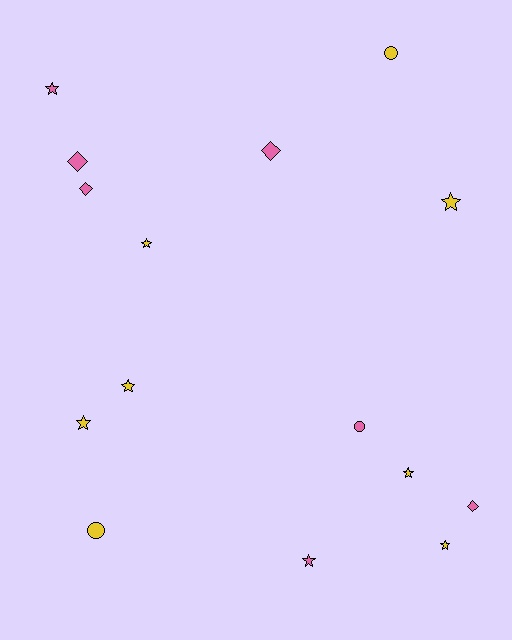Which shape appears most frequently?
Star, with 8 objects.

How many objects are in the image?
There are 15 objects.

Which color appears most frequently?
Yellow, with 8 objects.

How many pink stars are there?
There are 2 pink stars.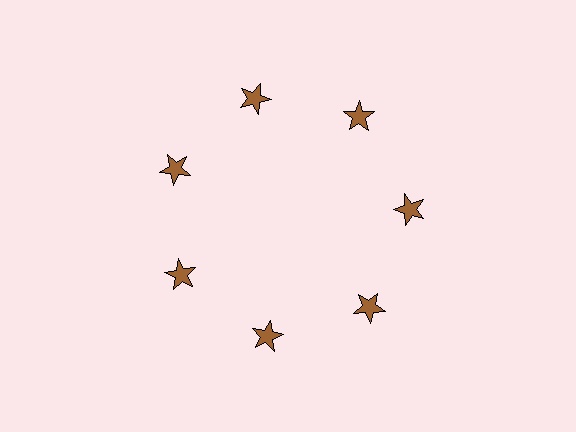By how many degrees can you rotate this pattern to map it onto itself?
The pattern maps onto itself every 51 degrees of rotation.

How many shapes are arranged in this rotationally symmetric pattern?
There are 7 shapes, arranged in 7 groups of 1.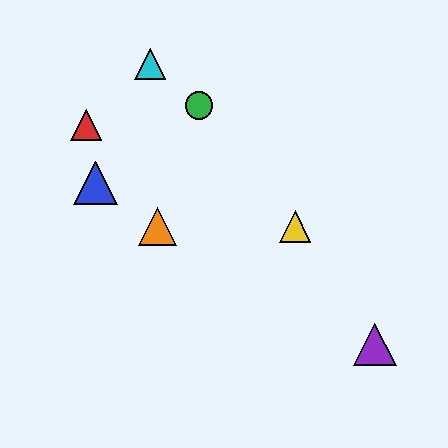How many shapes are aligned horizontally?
2 shapes (the yellow triangle, the orange triangle) are aligned horizontally.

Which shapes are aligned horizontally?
The yellow triangle, the orange triangle are aligned horizontally.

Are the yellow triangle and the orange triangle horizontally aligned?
Yes, both are at y≈227.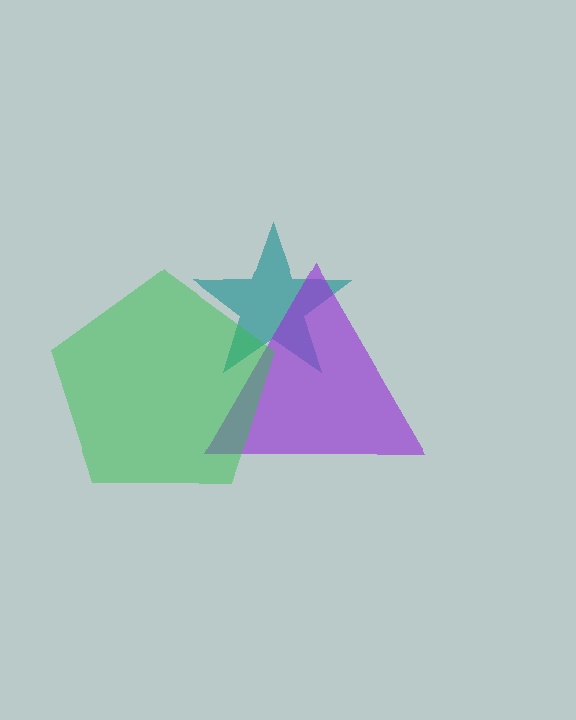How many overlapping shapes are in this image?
There are 3 overlapping shapes in the image.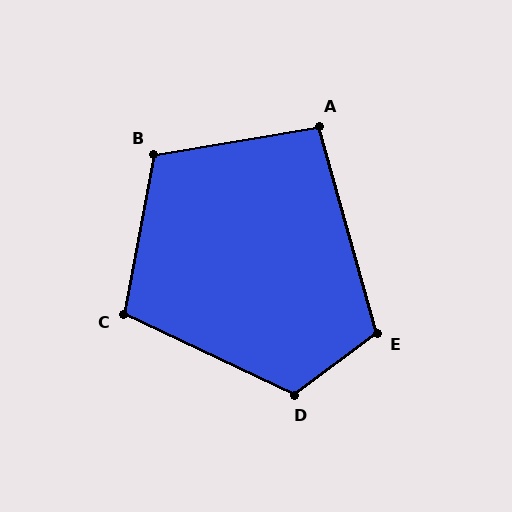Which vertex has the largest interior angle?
D, at approximately 118 degrees.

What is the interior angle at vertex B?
Approximately 110 degrees (obtuse).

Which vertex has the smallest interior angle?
A, at approximately 96 degrees.